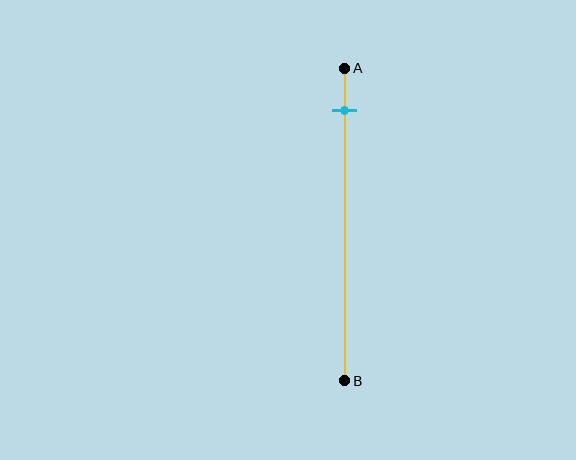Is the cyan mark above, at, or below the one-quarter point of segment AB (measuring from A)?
The cyan mark is above the one-quarter point of segment AB.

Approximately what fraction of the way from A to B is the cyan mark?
The cyan mark is approximately 15% of the way from A to B.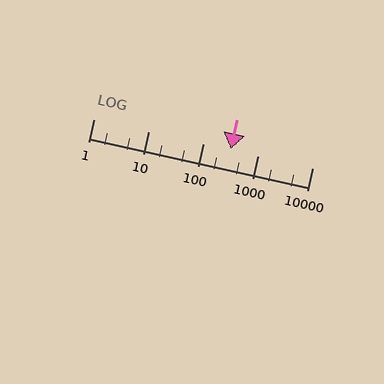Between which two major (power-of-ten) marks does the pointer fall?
The pointer is between 100 and 1000.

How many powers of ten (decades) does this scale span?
The scale spans 4 decades, from 1 to 10000.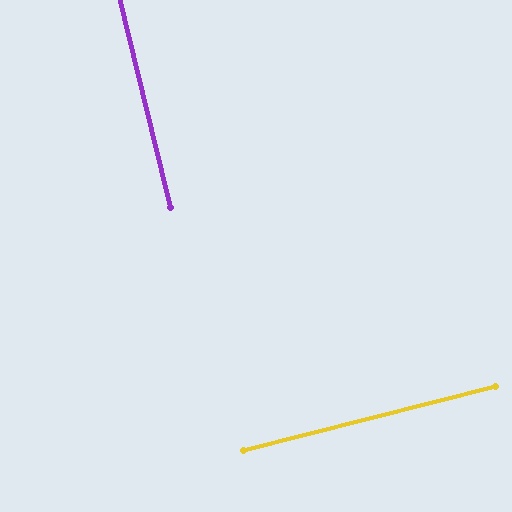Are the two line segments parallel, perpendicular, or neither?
Perpendicular — they meet at approximately 89°.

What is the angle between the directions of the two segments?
Approximately 89 degrees.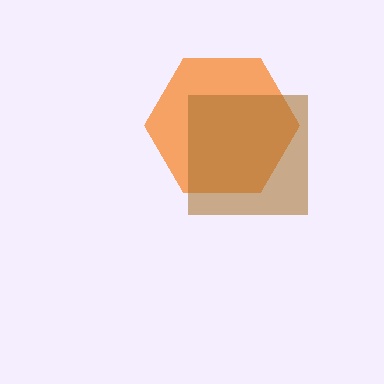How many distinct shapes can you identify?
There are 2 distinct shapes: an orange hexagon, a brown square.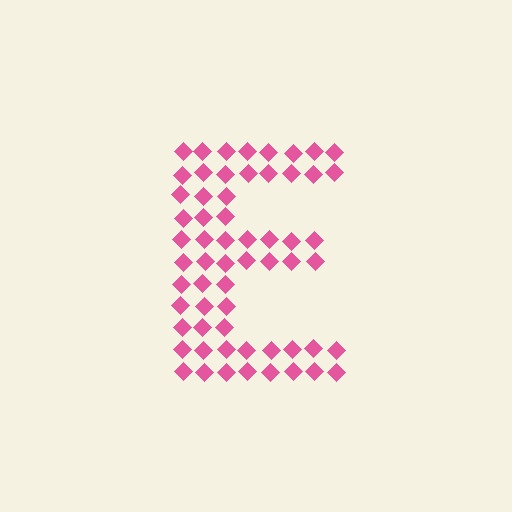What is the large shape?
The large shape is the letter E.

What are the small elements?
The small elements are diamonds.